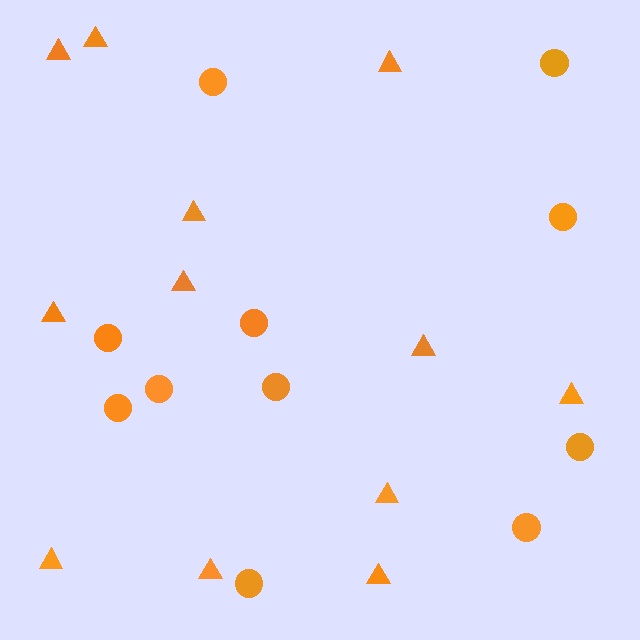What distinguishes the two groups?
There are 2 groups: one group of triangles (12) and one group of circles (11).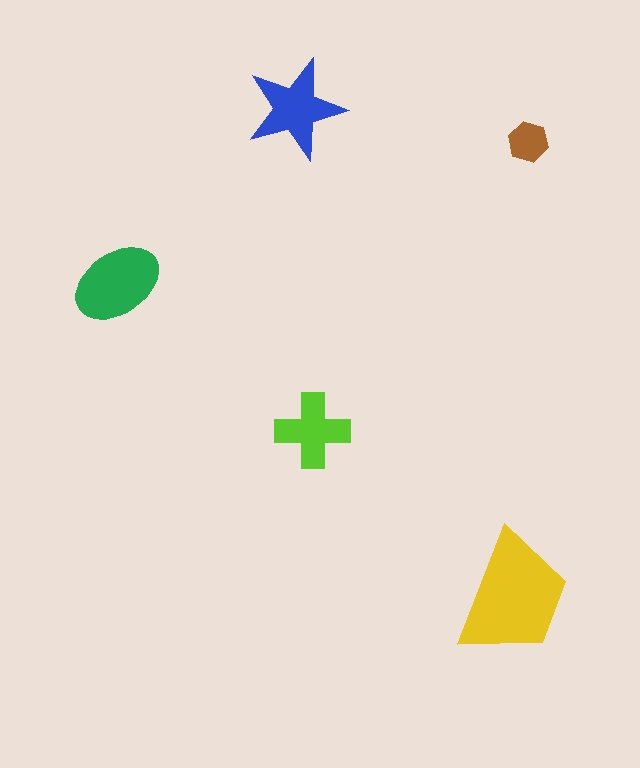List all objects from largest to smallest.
The yellow trapezoid, the green ellipse, the blue star, the lime cross, the brown hexagon.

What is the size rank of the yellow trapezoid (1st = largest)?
1st.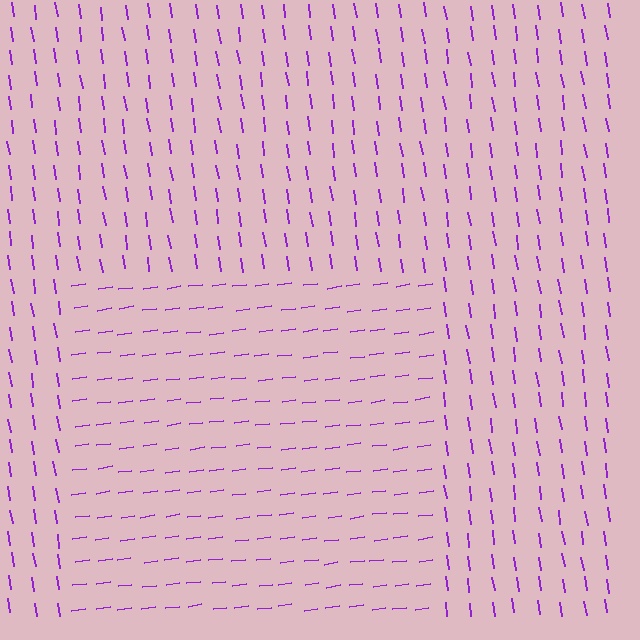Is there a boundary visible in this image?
Yes, there is a texture boundary formed by a change in line orientation.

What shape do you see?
I see a rectangle.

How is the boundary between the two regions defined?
The boundary is defined purely by a change in line orientation (approximately 89 degrees difference). All lines are the same color and thickness.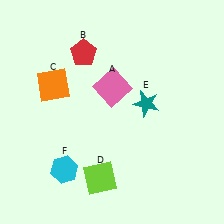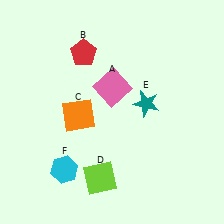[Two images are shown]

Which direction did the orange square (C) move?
The orange square (C) moved down.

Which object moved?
The orange square (C) moved down.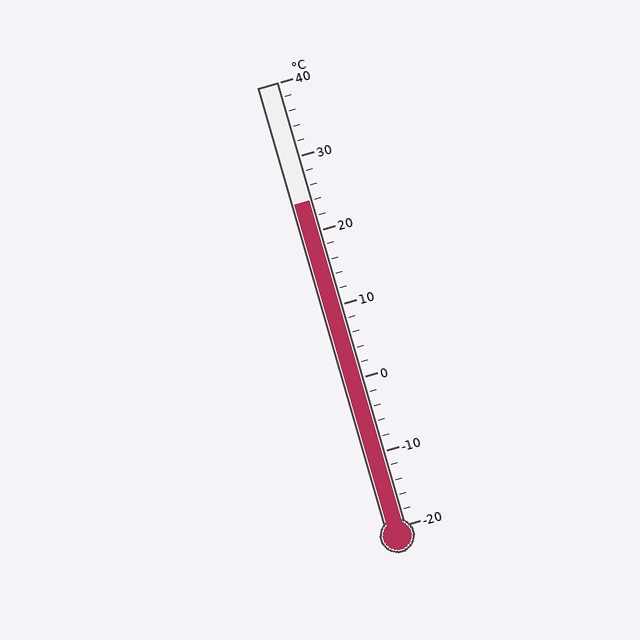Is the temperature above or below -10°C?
The temperature is above -10°C.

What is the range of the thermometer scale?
The thermometer scale ranges from -20°C to 40°C.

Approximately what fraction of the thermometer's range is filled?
The thermometer is filled to approximately 75% of its range.